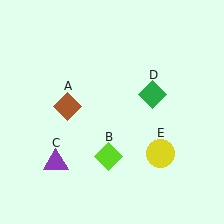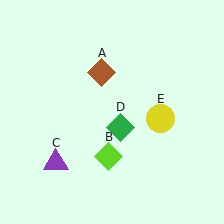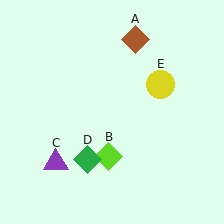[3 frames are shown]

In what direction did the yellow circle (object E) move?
The yellow circle (object E) moved up.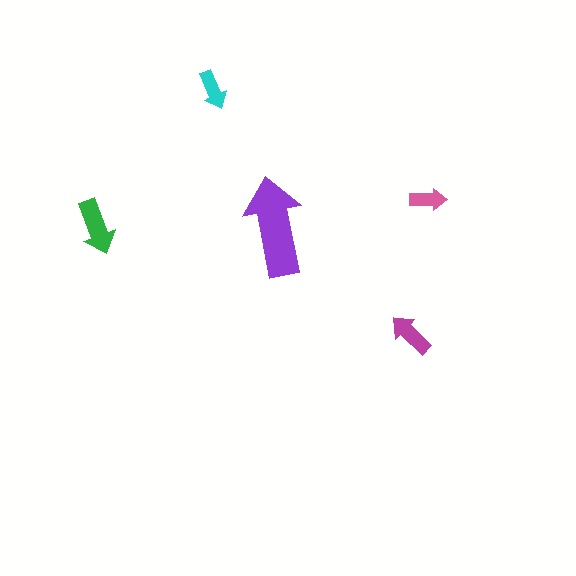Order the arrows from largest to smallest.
the purple one, the green one, the magenta one, the cyan one, the pink one.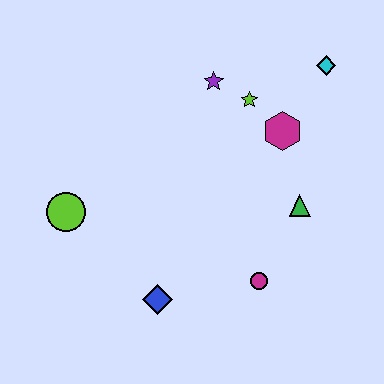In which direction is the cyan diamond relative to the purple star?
The cyan diamond is to the right of the purple star.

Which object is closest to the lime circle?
The blue diamond is closest to the lime circle.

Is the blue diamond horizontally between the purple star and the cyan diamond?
No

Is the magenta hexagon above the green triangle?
Yes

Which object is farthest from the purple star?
The blue diamond is farthest from the purple star.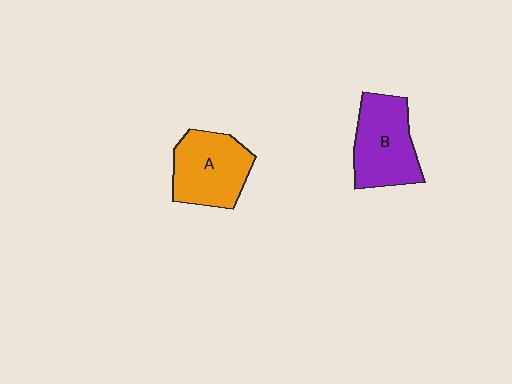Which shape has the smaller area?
Shape A (orange).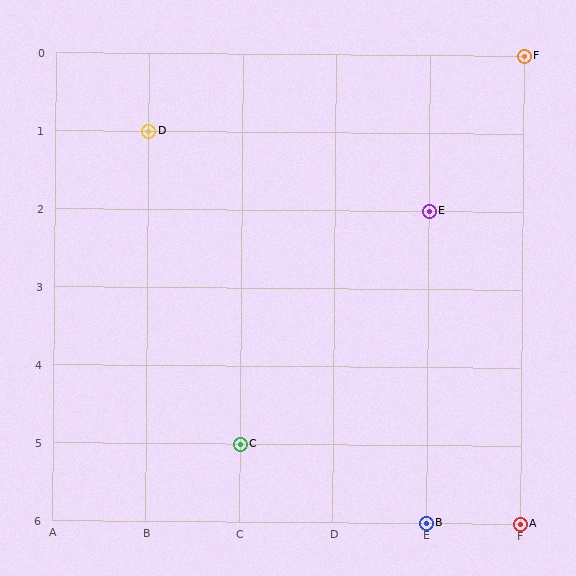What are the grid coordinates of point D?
Point D is at grid coordinates (B, 1).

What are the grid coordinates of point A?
Point A is at grid coordinates (F, 6).